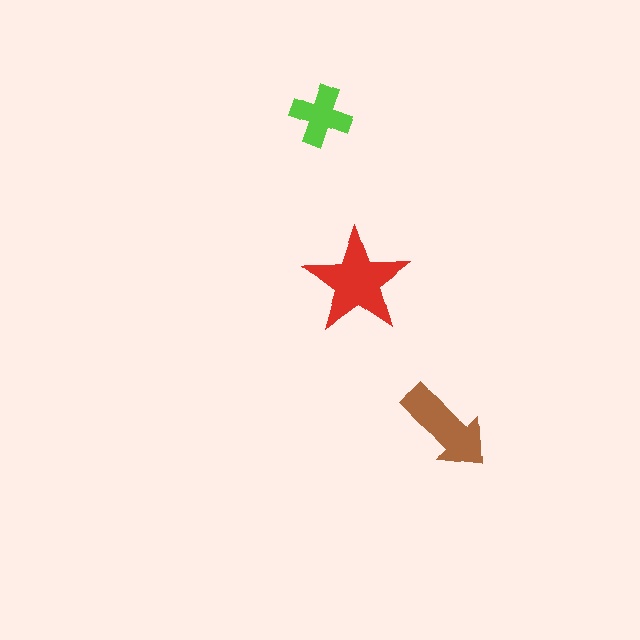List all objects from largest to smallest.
The red star, the brown arrow, the lime cross.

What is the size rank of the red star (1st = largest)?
1st.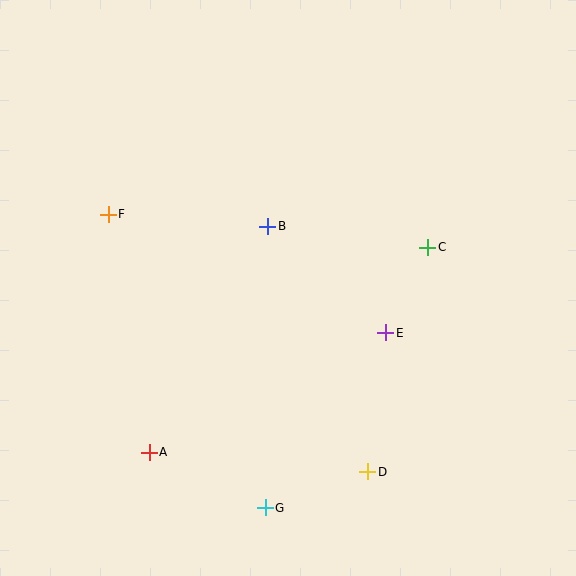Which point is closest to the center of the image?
Point B at (268, 226) is closest to the center.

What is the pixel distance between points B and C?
The distance between B and C is 162 pixels.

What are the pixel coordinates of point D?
Point D is at (368, 472).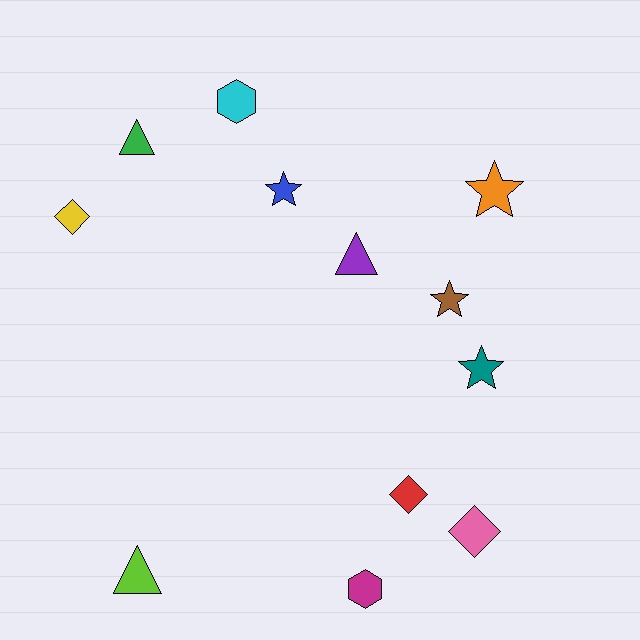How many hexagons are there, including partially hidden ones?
There are 2 hexagons.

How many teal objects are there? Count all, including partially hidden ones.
There is 1 teal object.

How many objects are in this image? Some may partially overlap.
There are 12 objects.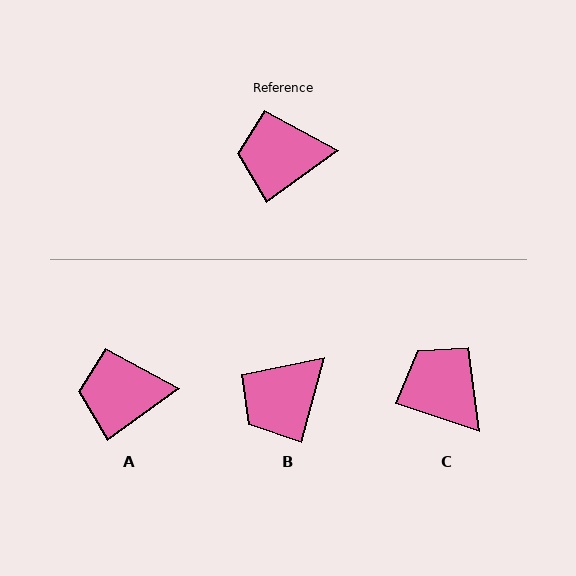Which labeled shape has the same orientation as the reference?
A.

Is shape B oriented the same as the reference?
No, it is off by about 40 degrees.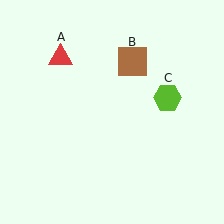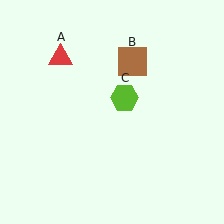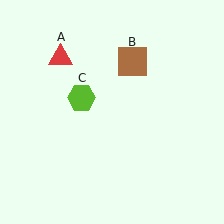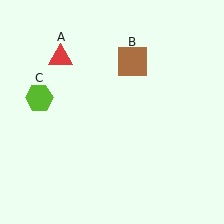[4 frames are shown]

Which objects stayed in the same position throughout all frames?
Red triangle (object A) and brown square (object B) remained stationary.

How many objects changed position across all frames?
1 object changed position: lime hexagon (object C).